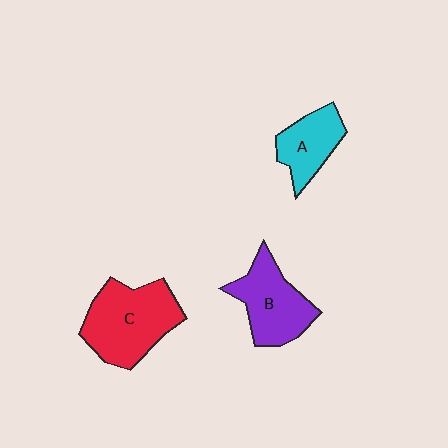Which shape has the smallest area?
Shape A (cyan).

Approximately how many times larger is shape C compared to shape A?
Approximately 1.7 times.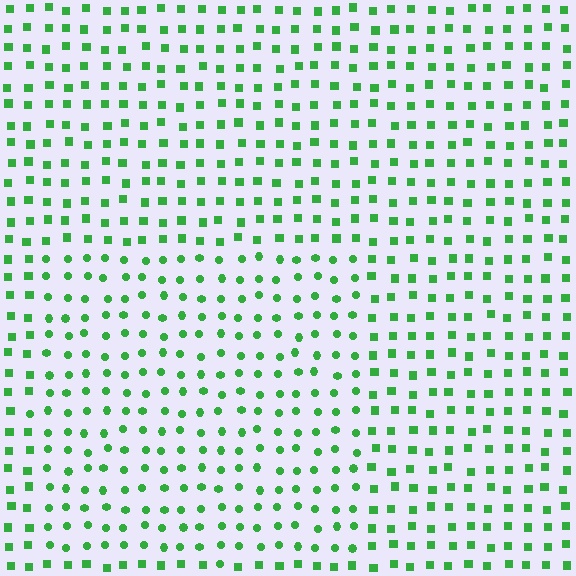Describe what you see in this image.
The image is filled with small green elements arranged in a uniform grid. A rectangle-shaped region contains circles, while the surrounding area contains squares. The boundary is defined purely by the change in element shape.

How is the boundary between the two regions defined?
The boundary is defined by a change in element shape: circles inside vs. squares outside. All elements share the same color and spacing.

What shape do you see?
I see a rectangle.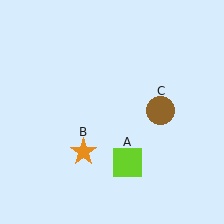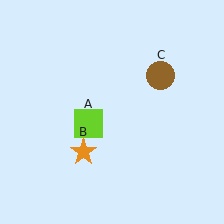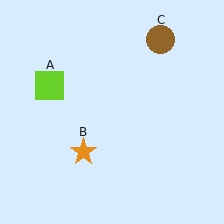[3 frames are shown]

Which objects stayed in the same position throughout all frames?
Orange star (object B) remained stationary.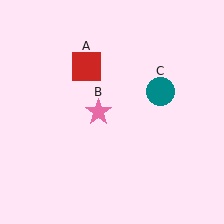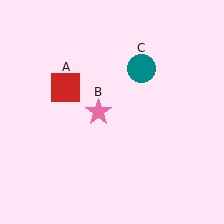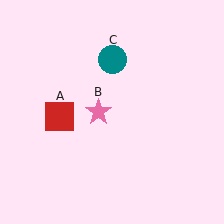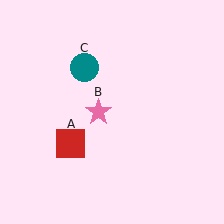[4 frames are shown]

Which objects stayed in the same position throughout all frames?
Pink star (object B) remained stationary.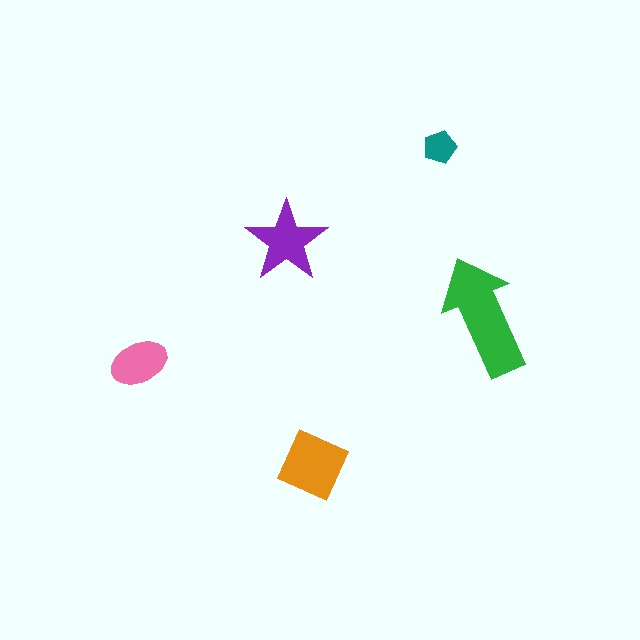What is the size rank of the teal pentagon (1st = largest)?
5th.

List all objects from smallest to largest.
The teal pentagon, the pink ellipse, the purple star, the orange square, the green arrow.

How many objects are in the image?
There are 5 objects in the image.